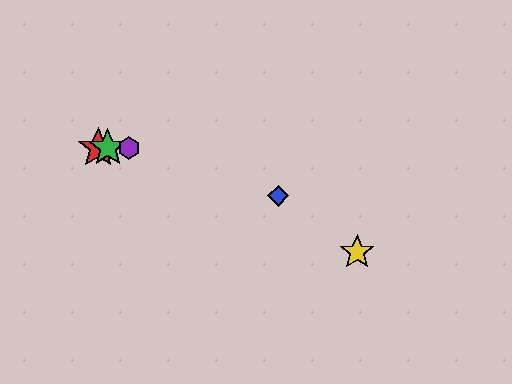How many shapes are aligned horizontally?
3 shapes (the red star, the green star, the purple hexagon) are aligned horizontally.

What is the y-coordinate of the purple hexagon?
The purple hexagon is at y≈148.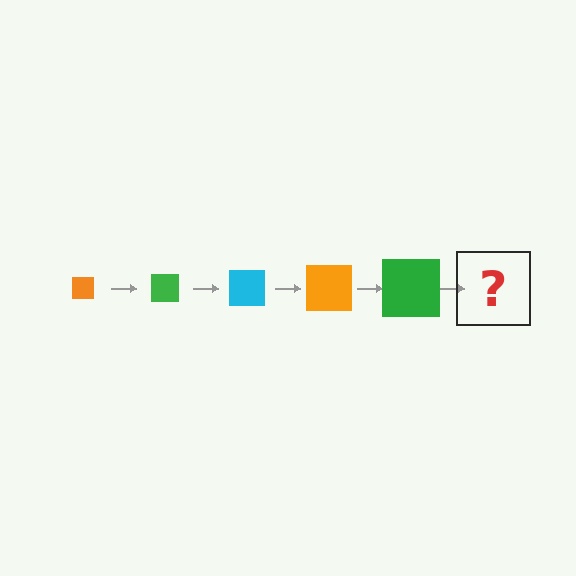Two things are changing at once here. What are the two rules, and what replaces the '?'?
The two rules are that the square grows larger each step and the color cycles through orange, green, and cyan. The '?' should be a cyan square, larger than the previous one.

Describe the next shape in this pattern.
It should be a cyan square, larger than the previous one.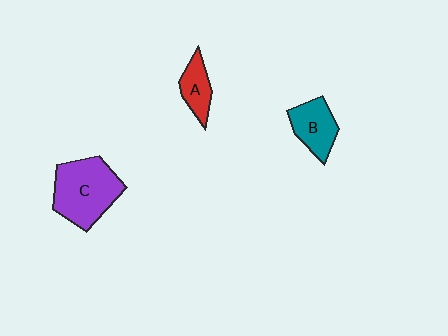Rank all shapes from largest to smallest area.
From largest to smallest: C (purple), B (teal), A (red).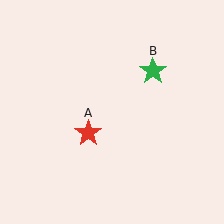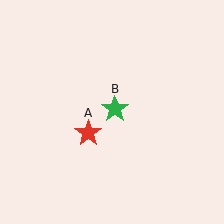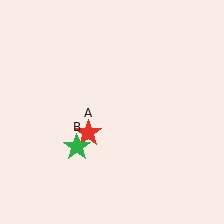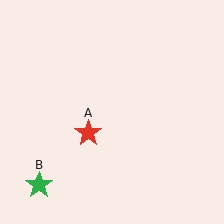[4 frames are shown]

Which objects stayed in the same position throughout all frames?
Red star (object A) remained stationary.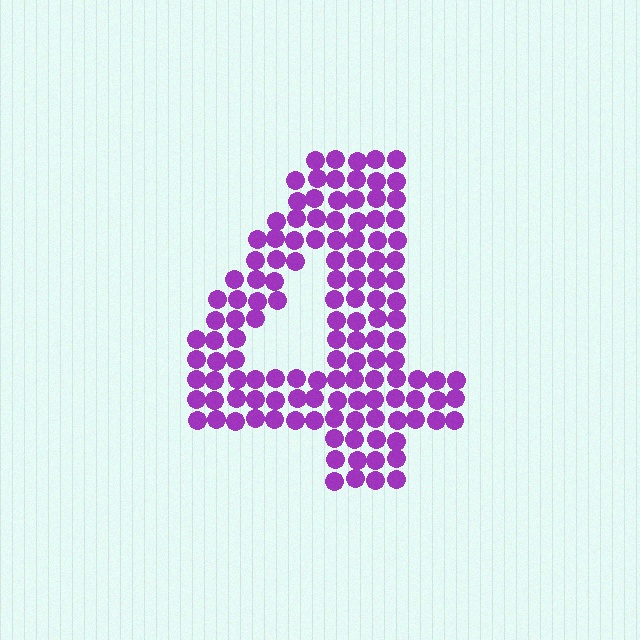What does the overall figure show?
The overall figure shows the digit 4.